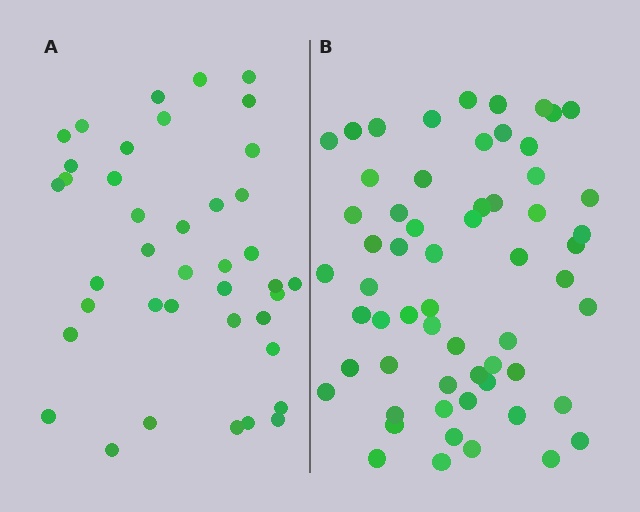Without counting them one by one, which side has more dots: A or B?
Region B (the right region) has more dots.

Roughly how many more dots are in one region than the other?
Region B has approximately 20 more dots than region A.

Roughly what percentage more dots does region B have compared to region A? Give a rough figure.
About 50% more.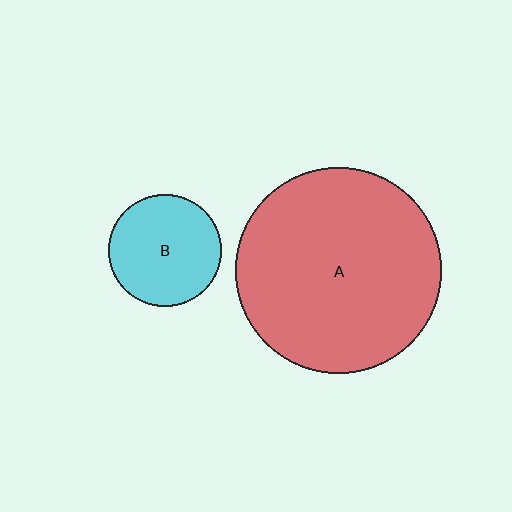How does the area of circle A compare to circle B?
Approximately 3.4 times.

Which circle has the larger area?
Circle A (red).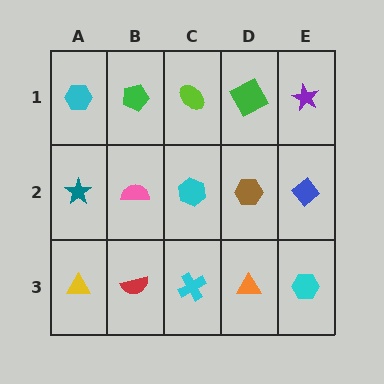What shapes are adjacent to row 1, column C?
A cyan hexagon (row 2, column C), a green pentagon (row 1, column B), a green square (row 1, column D).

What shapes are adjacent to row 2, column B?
A green pentagon (row 1, column B), a red semicircle (row 3, column B), a teal star (row 2, column A), a cyan hexagon (row 2, column C).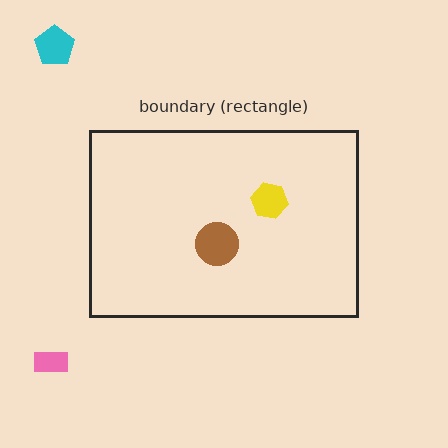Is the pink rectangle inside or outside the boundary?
Outside.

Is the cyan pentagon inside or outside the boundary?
Outside.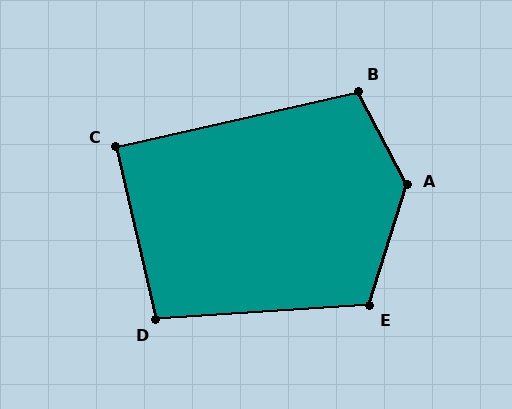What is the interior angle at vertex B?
Approximately 105 degrees (obtuse).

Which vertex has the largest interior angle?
A, at approximately 135 degrees.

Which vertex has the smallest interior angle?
C, at approximately 89 degrees.